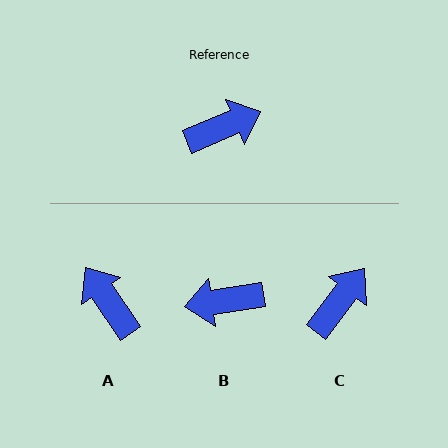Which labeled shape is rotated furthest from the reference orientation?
B, about 166 degrees away.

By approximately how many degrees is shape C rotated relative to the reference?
Approximately 30 degrees counter-clockwise.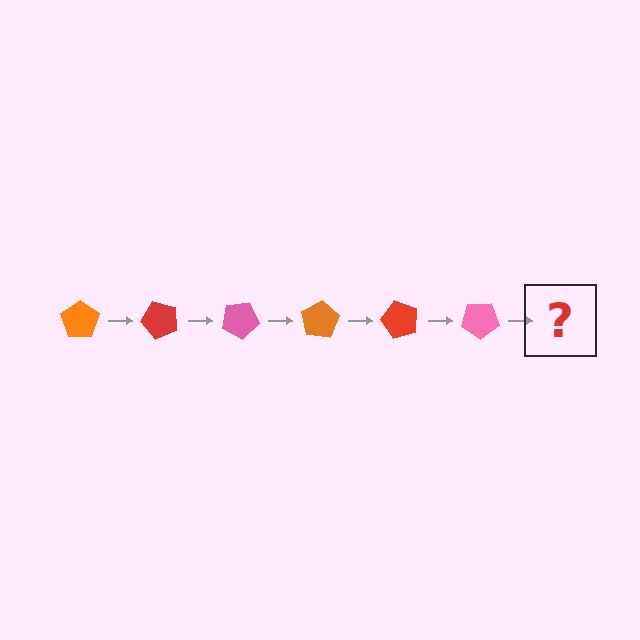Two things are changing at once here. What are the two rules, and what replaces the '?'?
The two rules are that it rotates 50 degrees each step and the color cycles through orange, red, and pink. The '?' should be an orange pentagon, rotated 300 degrees from the start.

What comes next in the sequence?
The next element should be an orange pentagon, rotated 300 degrees from the start.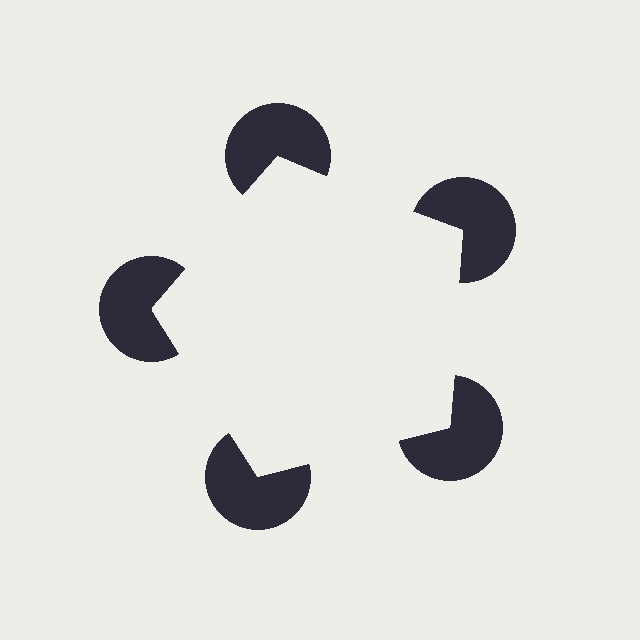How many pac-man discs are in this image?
There are 5 — one at each vertex of the illusory pentagon.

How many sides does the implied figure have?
5 sides.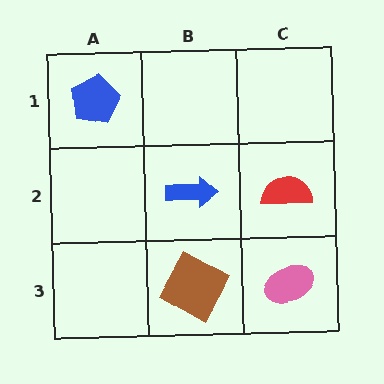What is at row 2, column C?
A red semicircle.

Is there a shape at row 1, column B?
No, that cell is empty.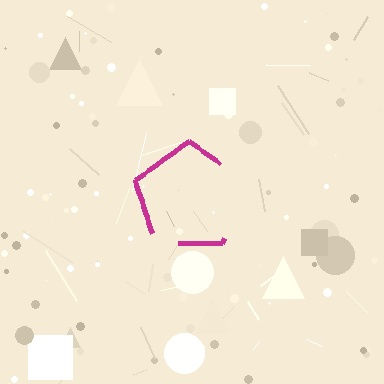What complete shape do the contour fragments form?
The contour fragments form a pentagon.